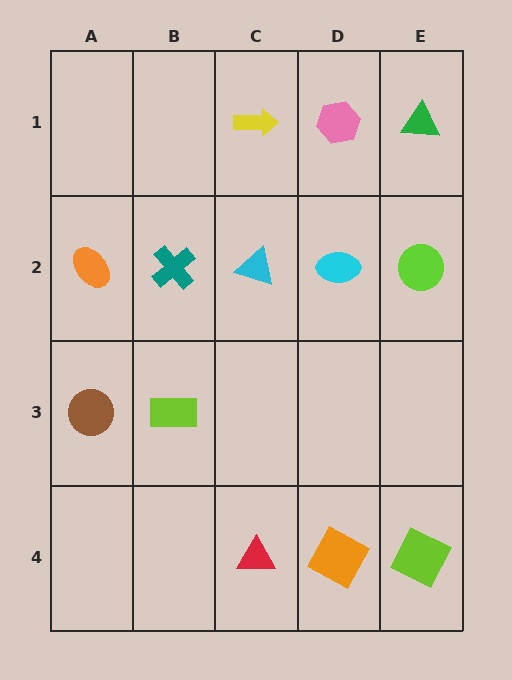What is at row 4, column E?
A lime square.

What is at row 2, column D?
A cyan ellipse.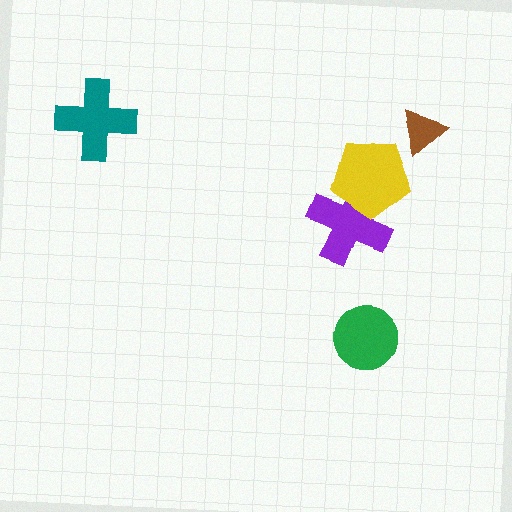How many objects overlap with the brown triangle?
0 objects overlap with the brown triangle.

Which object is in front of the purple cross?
The yellow pentagon is in front of the purple cross.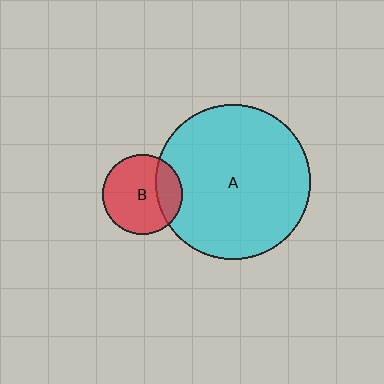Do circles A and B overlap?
Yes.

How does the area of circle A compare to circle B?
Approximately 3.7 times.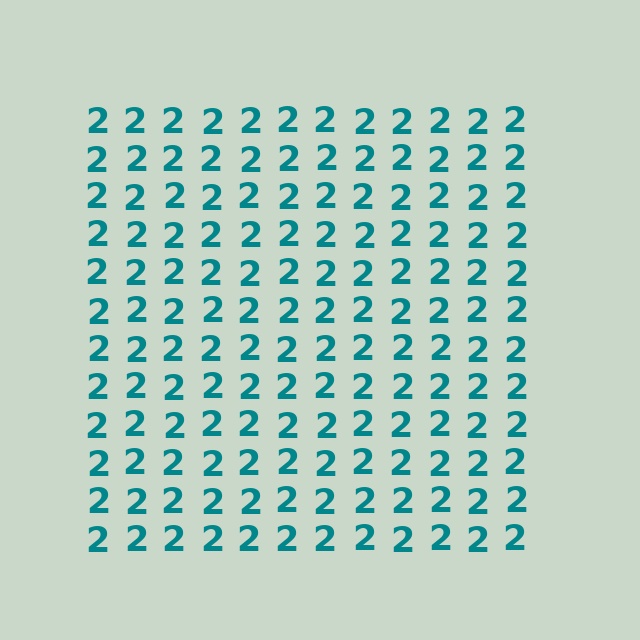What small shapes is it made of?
It is made of small digit 2's.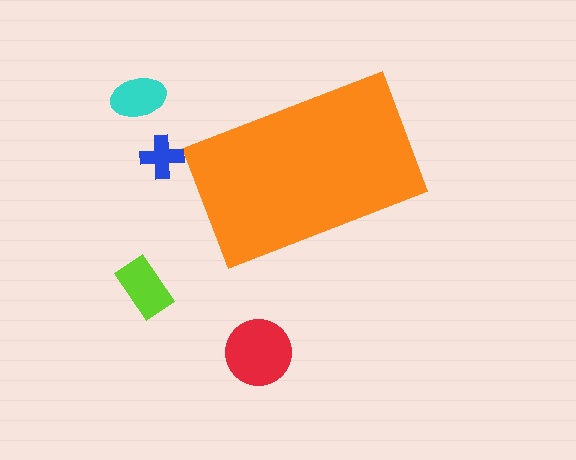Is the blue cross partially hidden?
No, the blue cross is fully visible.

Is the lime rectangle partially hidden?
No, the lime rectangle is fully visible.